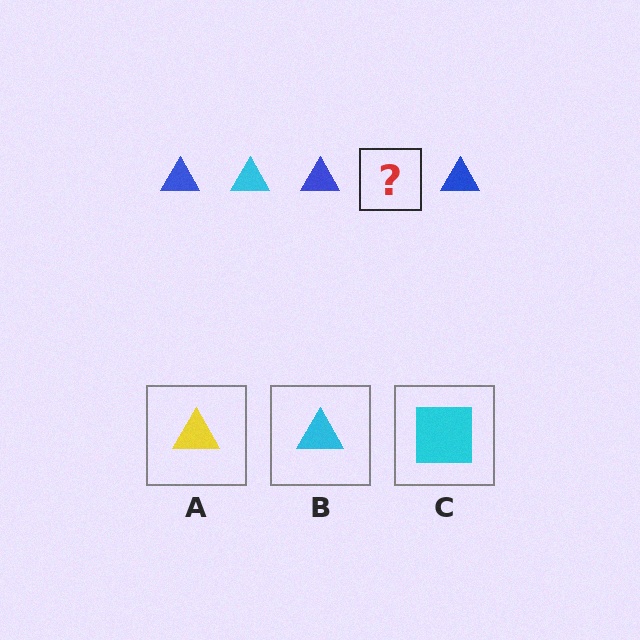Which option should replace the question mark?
Option B.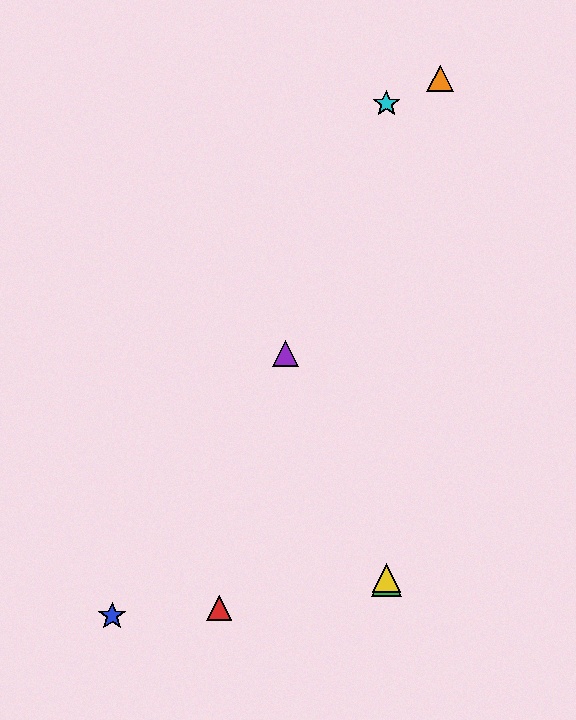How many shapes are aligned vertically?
3 shapes (the green triangle, the yellow triangle, the cyan star) are aligned vertically.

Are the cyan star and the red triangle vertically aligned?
No, the cyan star is at x≈386 and the red triangle is at x≈219.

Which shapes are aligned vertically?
The green triangle, the yellow triangle, the cyan star are aligned vertically.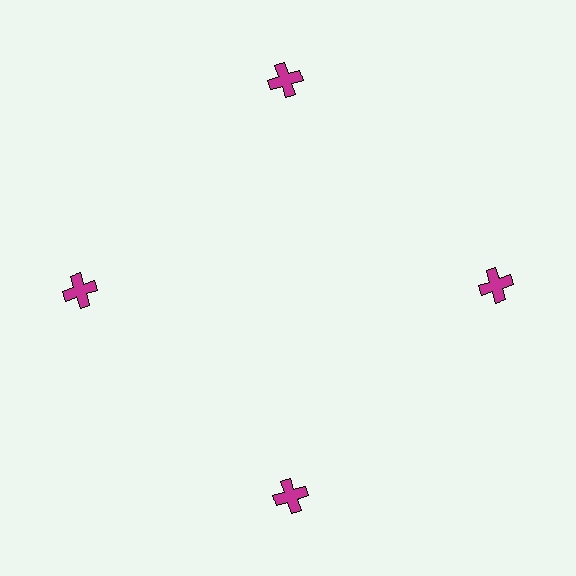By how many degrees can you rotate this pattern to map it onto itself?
The pattern maps onto itself every 90 degrees of rotation.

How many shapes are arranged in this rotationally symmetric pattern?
There are 4 shapes, arranged in 4 groups of 1.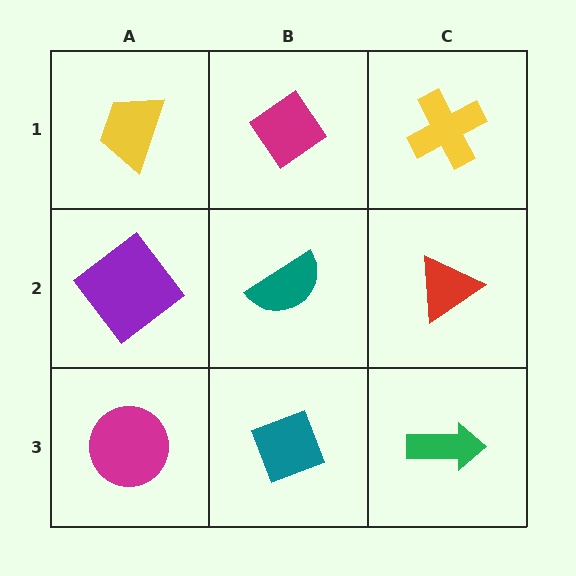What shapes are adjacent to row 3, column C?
A red triangle (row 2, column C), a teal diamond (row 3, column B).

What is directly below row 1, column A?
A purple diamond.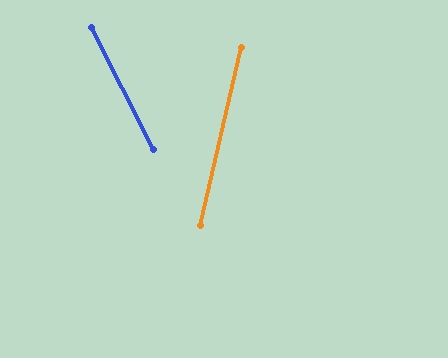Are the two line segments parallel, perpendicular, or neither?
Neither parallel nor perpendicular — they differ by about 40°.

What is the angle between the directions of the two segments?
Approximately 40 degrees.